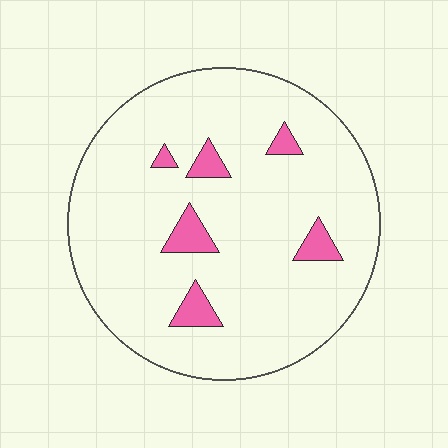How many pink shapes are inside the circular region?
6.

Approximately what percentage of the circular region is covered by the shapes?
Approximately 10%.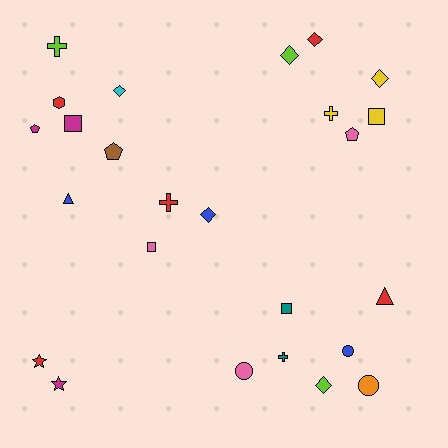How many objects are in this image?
There are 25 objects.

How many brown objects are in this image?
There is 1 brown object.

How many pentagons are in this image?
There are 3 pentagons.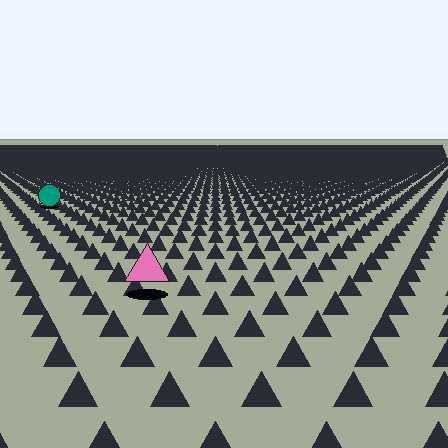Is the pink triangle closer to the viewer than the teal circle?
Yes. The pink triangle is closer — you can tell from the texture gradient: the ground texture is coarser near it.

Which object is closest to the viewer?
The pink triangle is closest. The texture marks near it are larger and more spread out.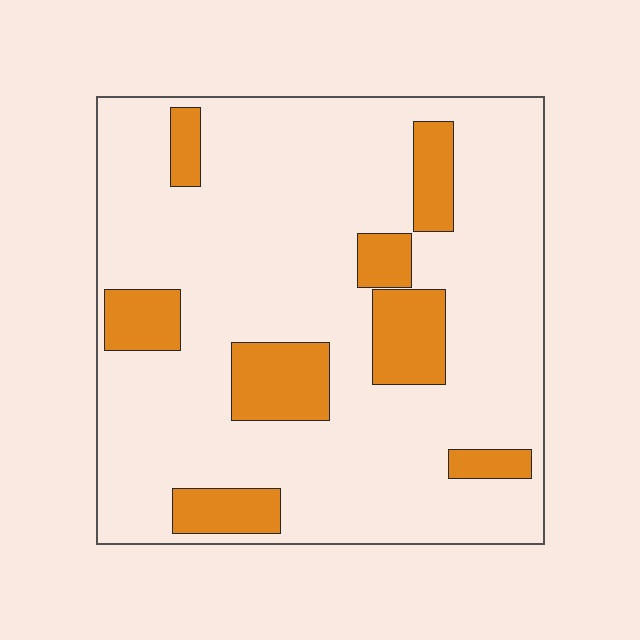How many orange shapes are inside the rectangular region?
8.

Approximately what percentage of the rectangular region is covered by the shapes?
Approximately 20%.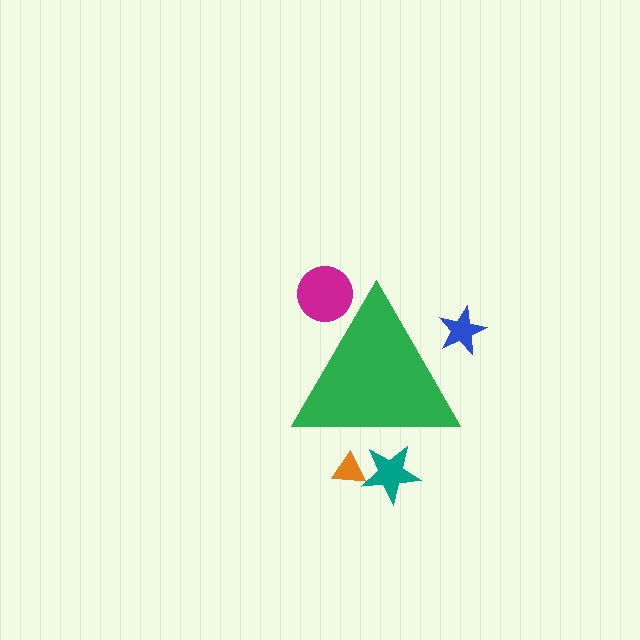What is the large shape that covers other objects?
A green triangle.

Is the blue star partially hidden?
Yes, the blue star is partially hidden behind the green triangle.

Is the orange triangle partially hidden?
Yes, the orange triangle is partially hidden behind the green triangle.